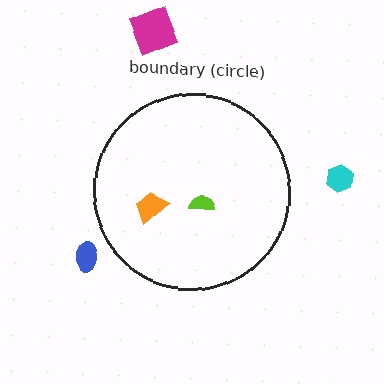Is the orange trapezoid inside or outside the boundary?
Inside.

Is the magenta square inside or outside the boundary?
Outside.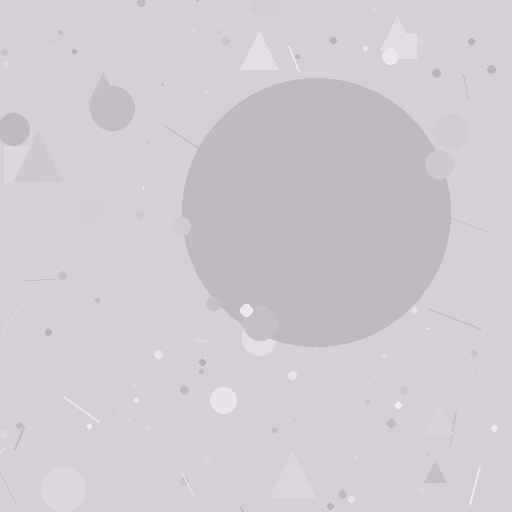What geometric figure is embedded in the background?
A circle is embedded in the background.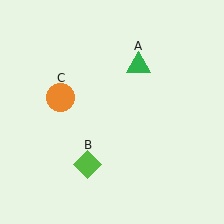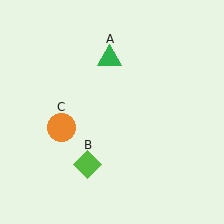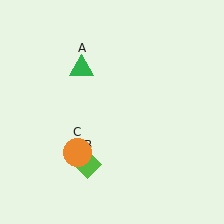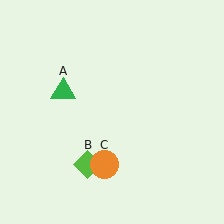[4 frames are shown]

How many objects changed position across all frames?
2 objects changed position: green triangle (object A), orange circle (object C).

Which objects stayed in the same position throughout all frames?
Lime diamond (object B) remained stationary.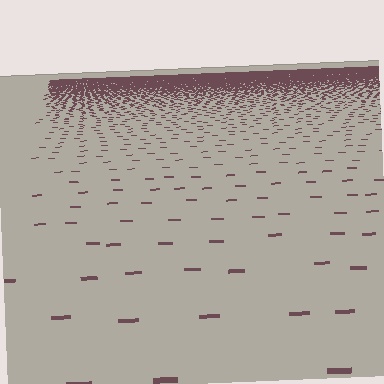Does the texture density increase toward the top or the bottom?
Density increases toward the top.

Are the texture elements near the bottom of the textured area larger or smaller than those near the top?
Larger. Near the bottom, elements are closer to the viewer and appear at a bigger on-screen size.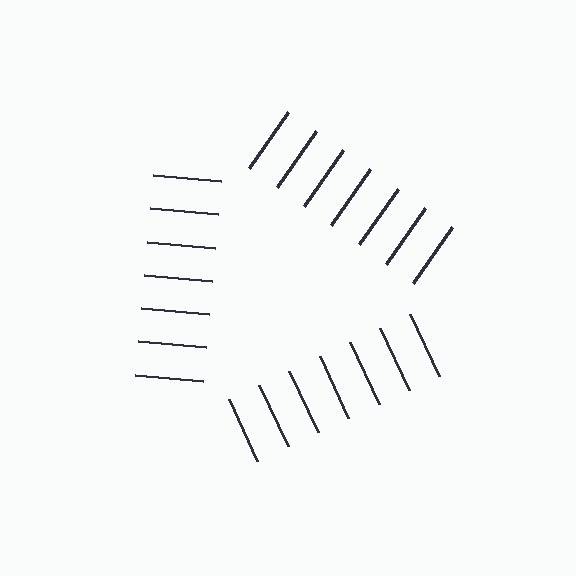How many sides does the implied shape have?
3 sides — the line-ends trace a triangle.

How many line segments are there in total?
21 — 7 along each of the 3 edges.